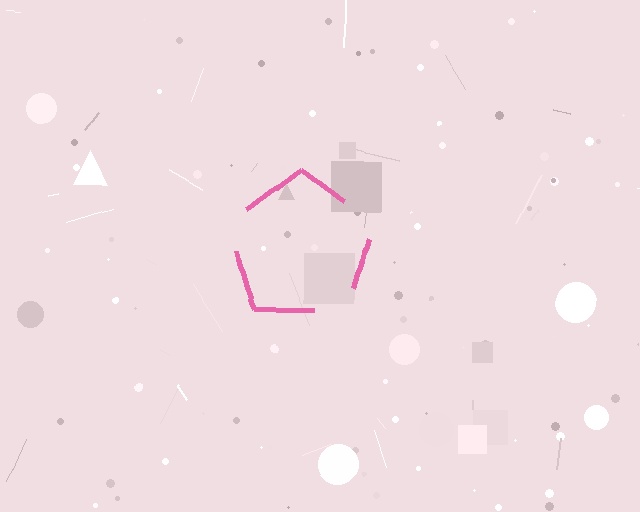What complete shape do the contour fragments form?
The contour fragments form a pentagon.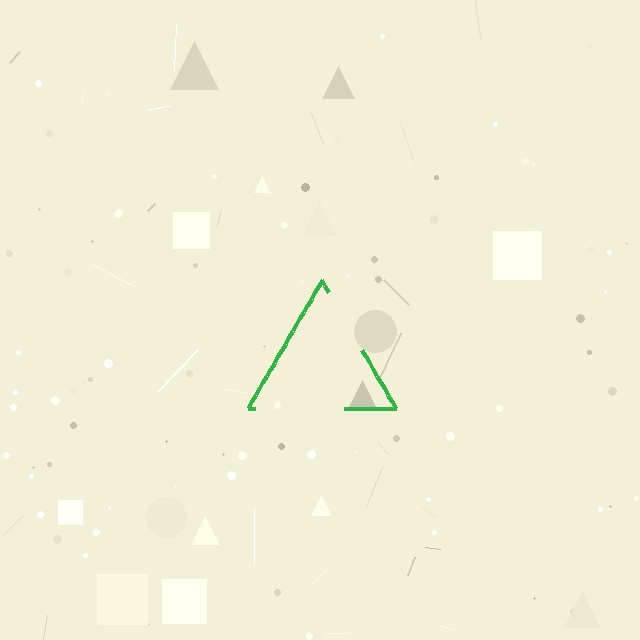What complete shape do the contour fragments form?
The contour fragments form a triangle.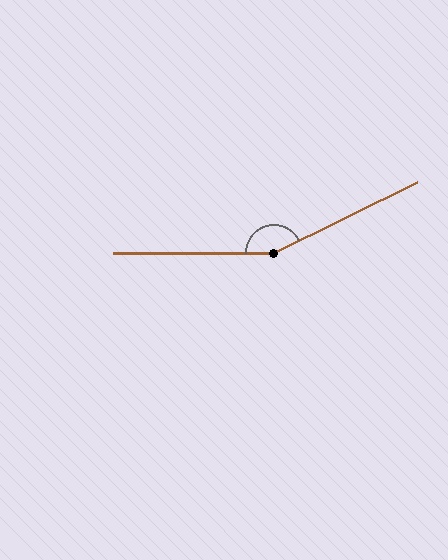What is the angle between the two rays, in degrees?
Approximately 154 degrees.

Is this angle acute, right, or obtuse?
It is obtuse.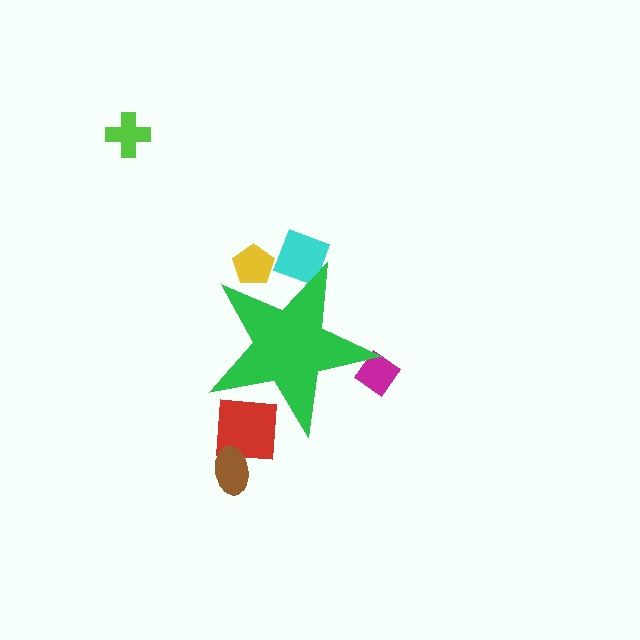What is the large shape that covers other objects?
A green star.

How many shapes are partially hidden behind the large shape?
4 shapes are partially hidden.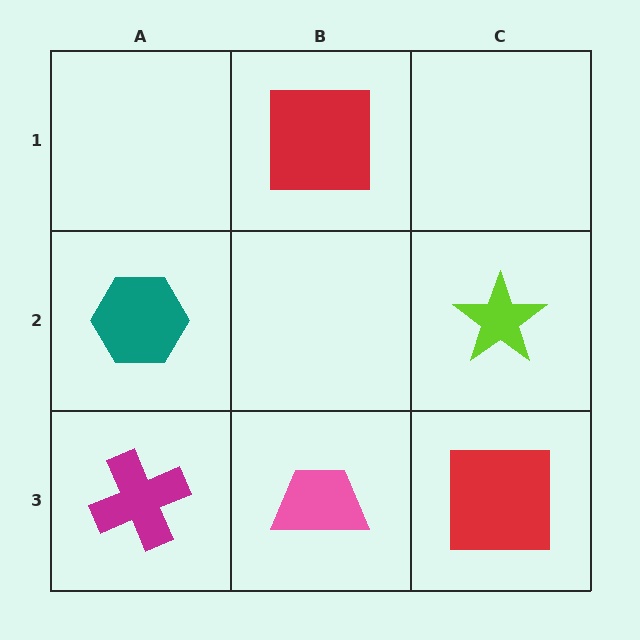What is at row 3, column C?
A red square.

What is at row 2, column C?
A lime star.